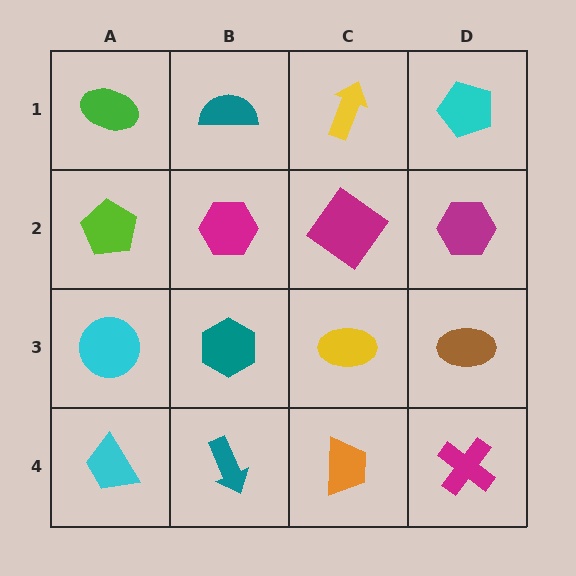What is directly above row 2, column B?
A teal semicircle.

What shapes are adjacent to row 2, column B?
A teal semicircle (row 1, column B), a teal hexagon (row 3, column B), a lime pentagon (row 2, column A), a magenta diamond (row 2, column C).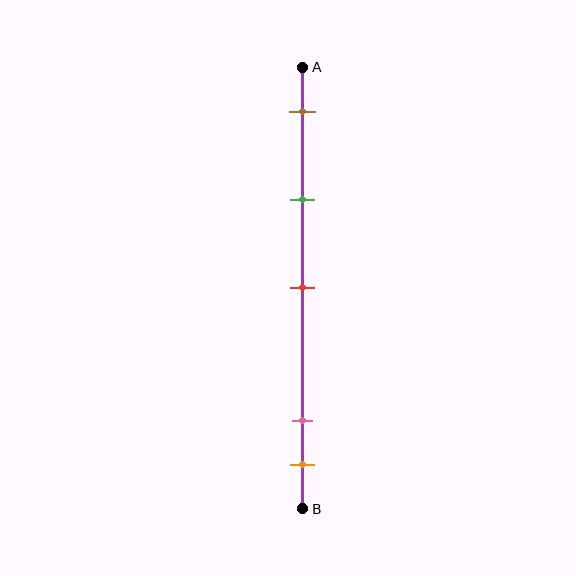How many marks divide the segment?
There are 5 marks dividing the segment.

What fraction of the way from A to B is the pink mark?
The pink mark is approximately 80% (0.8) of the way from A to B.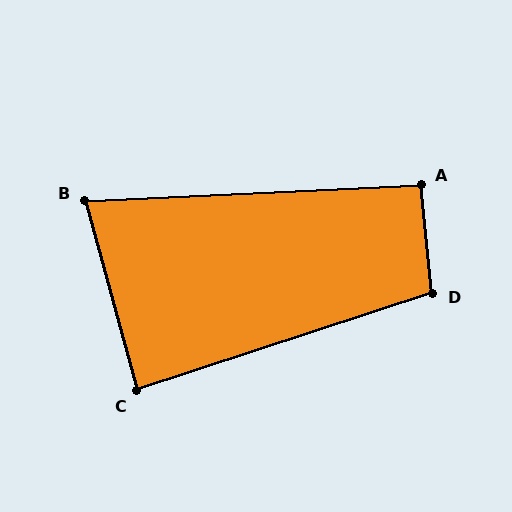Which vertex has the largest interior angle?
D, at approximately 102 degrees.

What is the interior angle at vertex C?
Approximately 87 degrees (approximately right).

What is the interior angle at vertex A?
Approximately 93 degrees (approximately right).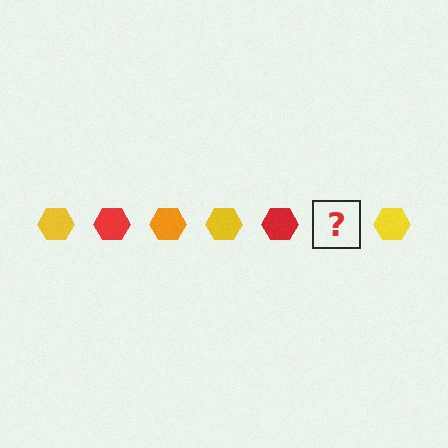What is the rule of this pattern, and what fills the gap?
The rule is that the pattern cycles through yellow, red, orange hexagons. The gap should be filled with an orange hexagon.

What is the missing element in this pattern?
The missing element is an orange hexagon.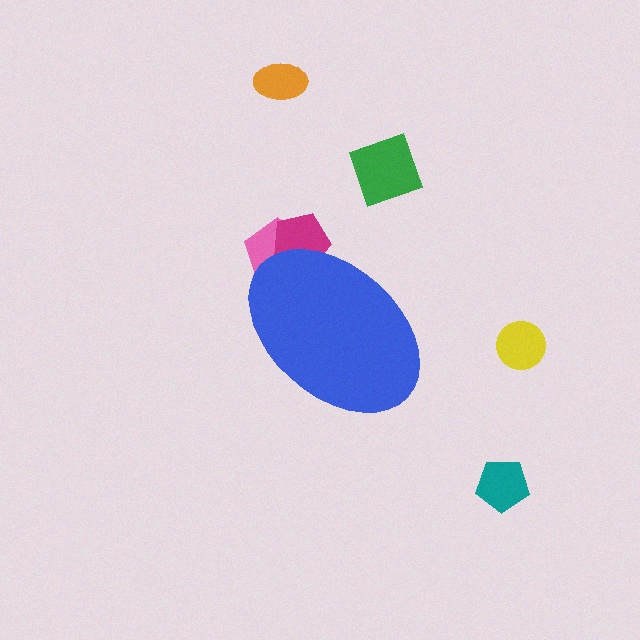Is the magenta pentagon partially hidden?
Yes, the magenta pentagon is partially hidden behind the blue ellipse.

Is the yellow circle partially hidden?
No, the yellow circle is fully visible.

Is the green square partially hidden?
No, the green square is fully visible.